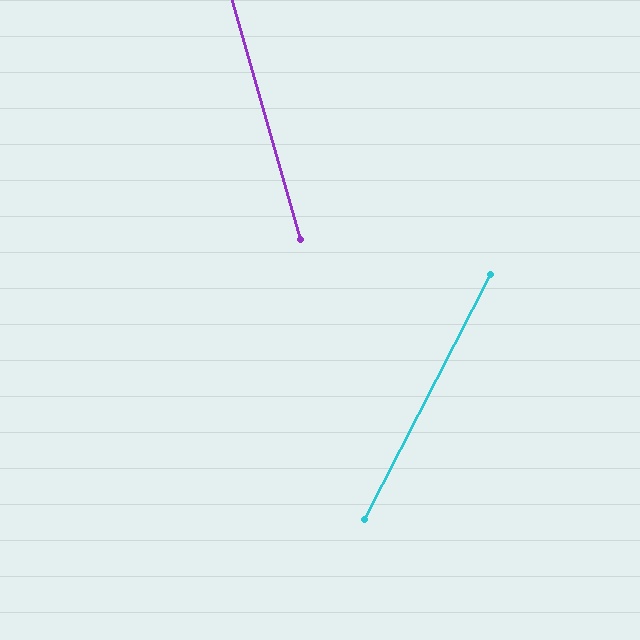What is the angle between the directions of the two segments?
Approximately 43 degrees.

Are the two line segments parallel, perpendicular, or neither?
Neither parallel nor perpendicular — they differ by about 43°.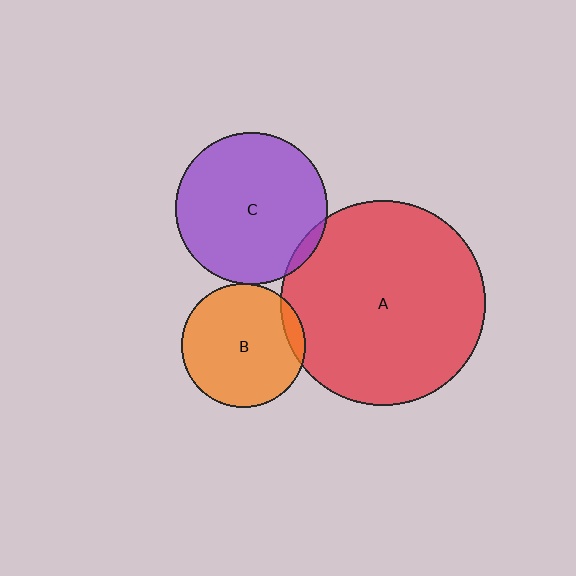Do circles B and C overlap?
Yes.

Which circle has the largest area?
Circle A (red).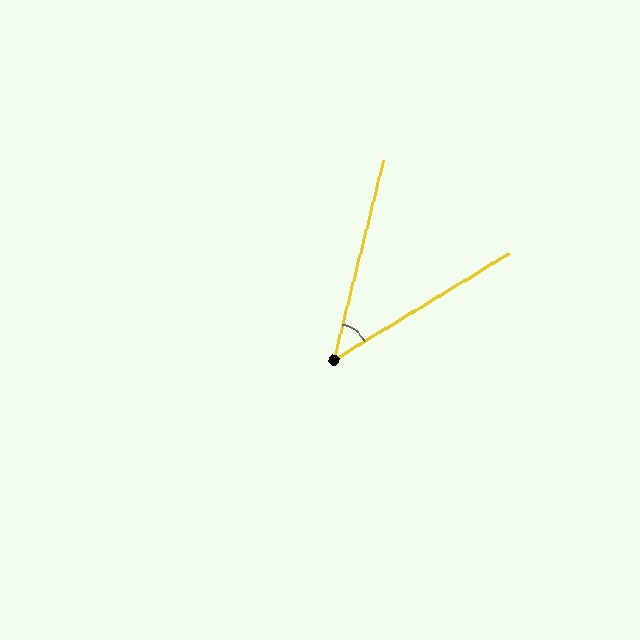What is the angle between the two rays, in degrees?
Approximately 45 degrees.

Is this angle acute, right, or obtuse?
It is acute.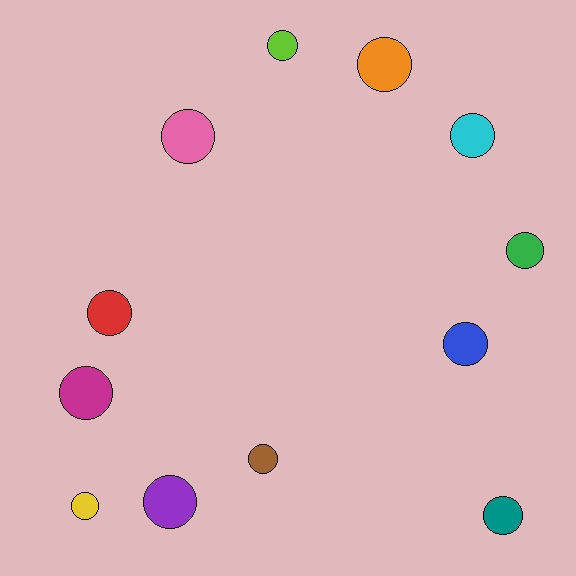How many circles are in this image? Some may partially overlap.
There are 12 circles.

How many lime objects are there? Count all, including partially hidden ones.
There is 1 lime object.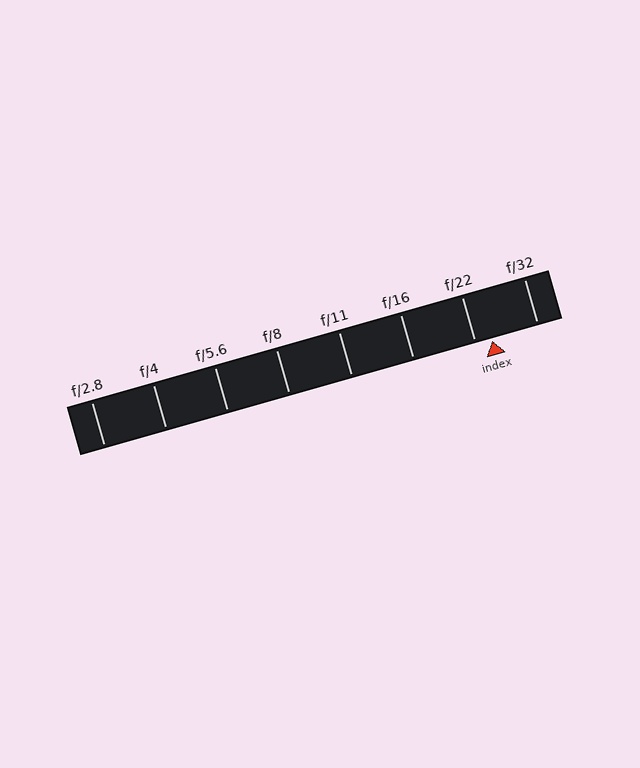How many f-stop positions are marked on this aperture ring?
There are 8 f-stop positions marked.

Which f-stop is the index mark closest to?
The index mark is closest to f/22.